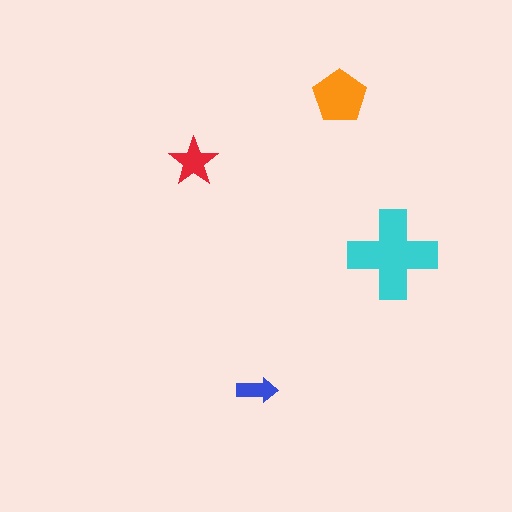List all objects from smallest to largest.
The blue arrow, the red star, the orange pentagon, the cyan cross.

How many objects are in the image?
There are 4 objects in the image.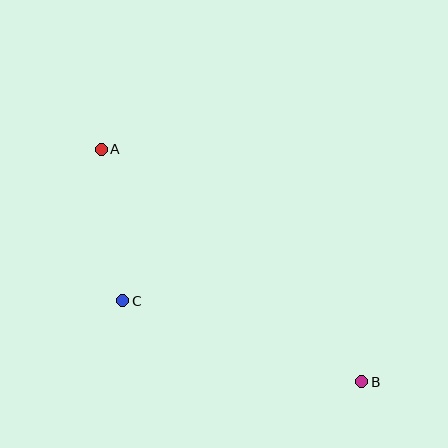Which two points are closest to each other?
Points A and C are closest to each other.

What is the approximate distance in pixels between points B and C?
The distance between B and C is approximately 252 pixels.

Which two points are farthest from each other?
Points A and B are farthest from each other.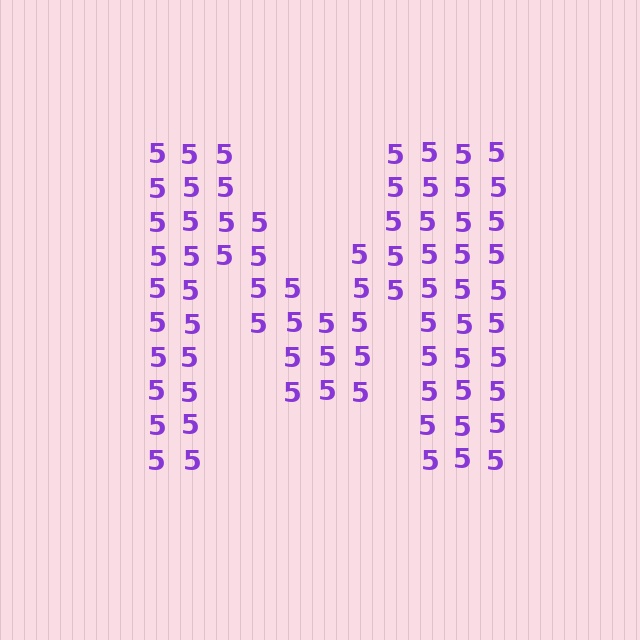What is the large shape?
The large shape is the letter M.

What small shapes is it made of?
It is made of small digit 5's.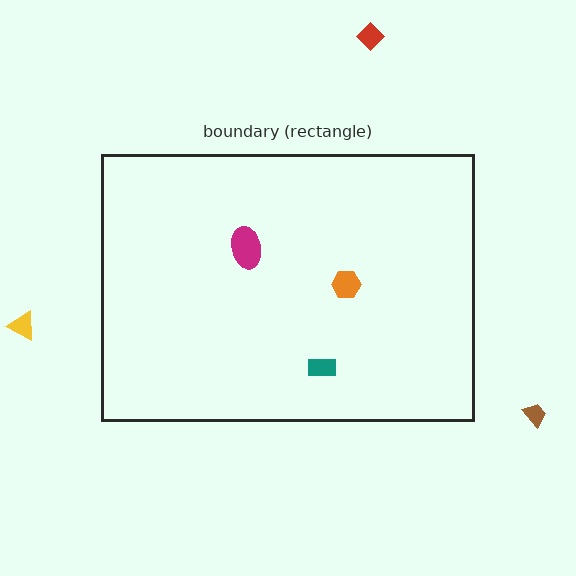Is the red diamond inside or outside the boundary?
Outside.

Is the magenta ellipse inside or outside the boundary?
Inside.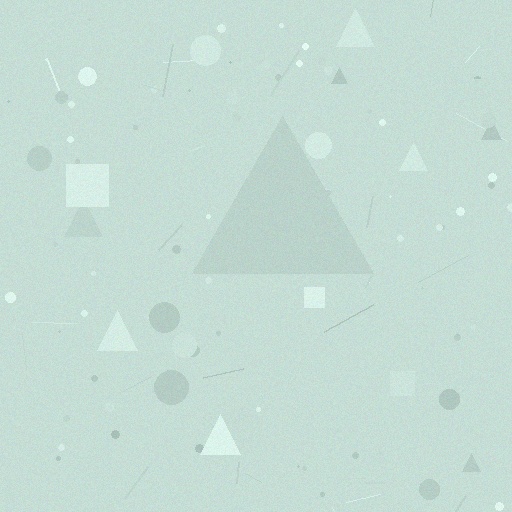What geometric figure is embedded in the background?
A triangle is embedded in the background.